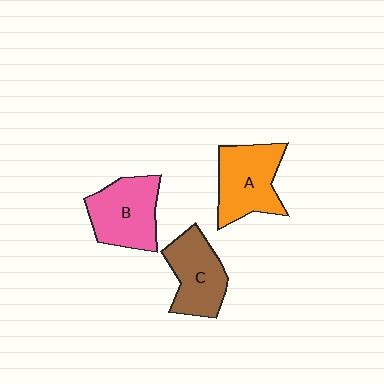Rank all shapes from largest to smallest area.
From largest to smallest: A (orange), B (pink), C (brown).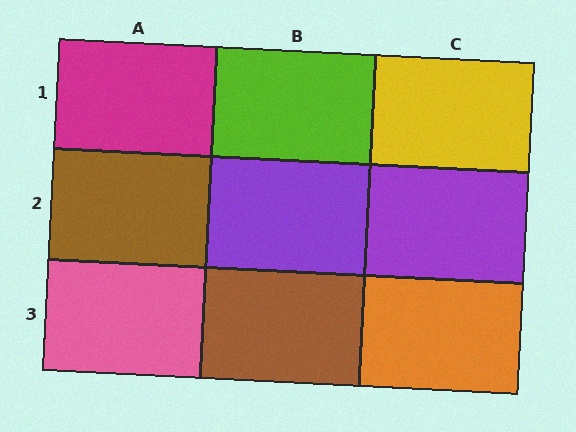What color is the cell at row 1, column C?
Yellow.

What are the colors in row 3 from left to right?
Pink, brown, orange.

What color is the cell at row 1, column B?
Lime.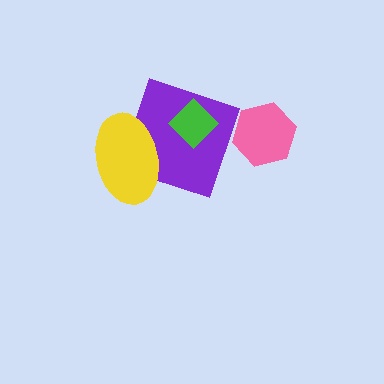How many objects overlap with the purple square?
2 objects overlap with the purple square.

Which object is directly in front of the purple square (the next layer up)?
The green diamond is directly in front of the purple square.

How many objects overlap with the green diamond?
1 object overlaps with the green diamond.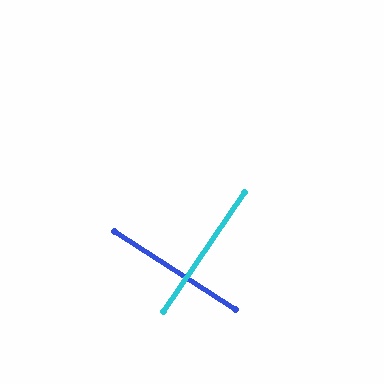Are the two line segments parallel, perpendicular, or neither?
Perpendicular — they meet at approximately 89°.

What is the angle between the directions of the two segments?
Approximately 89 degrees.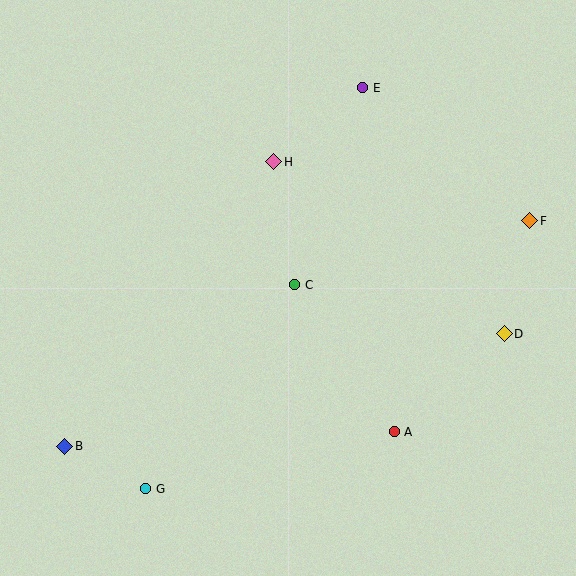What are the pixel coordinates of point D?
Point D is at (504, 334).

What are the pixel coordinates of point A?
Point A is at (394, 432).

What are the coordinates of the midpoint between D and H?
The midpoint between D and H is at (389, 248).